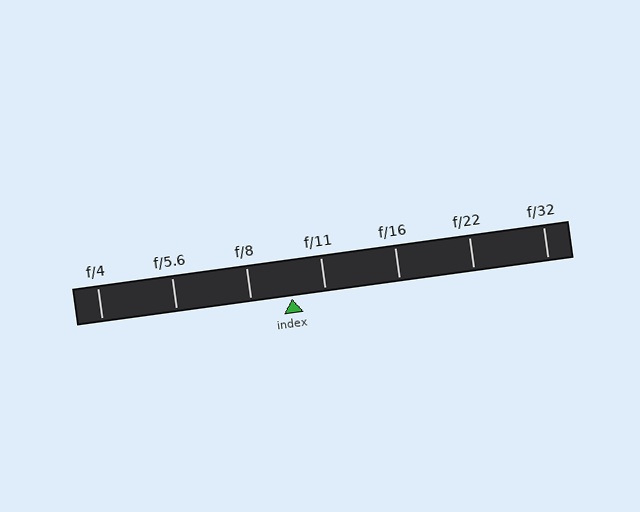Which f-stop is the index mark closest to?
The index mark is closest to f/11.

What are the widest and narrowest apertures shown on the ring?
The widest aperture shown is f/4 and the narrowest is f/32.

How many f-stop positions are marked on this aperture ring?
There are 7 f-stop positions marked.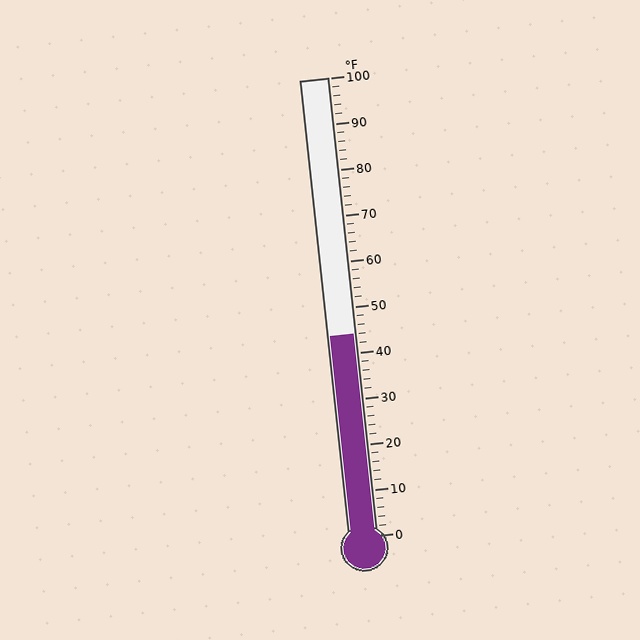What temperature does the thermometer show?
The thermometer shows approximately 44°F.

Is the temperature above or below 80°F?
The temperature is below 80°F.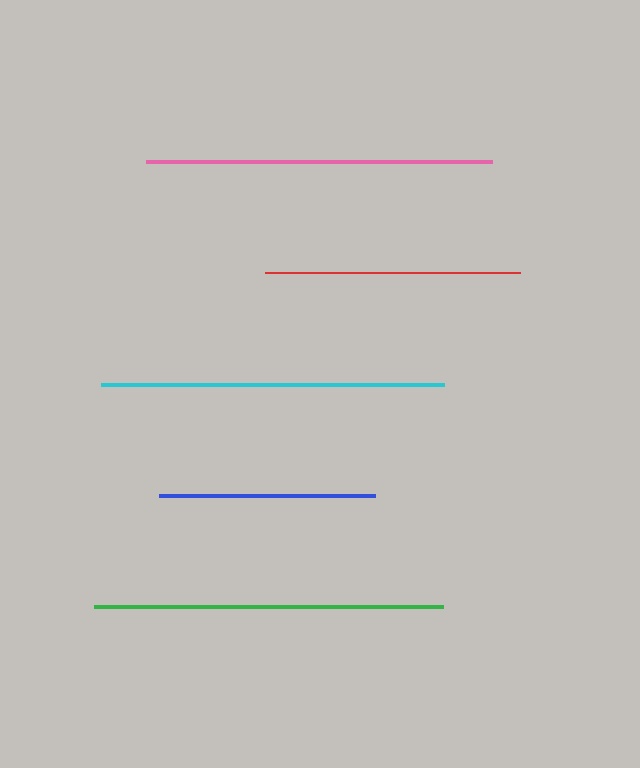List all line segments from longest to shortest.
From longest to shortest: green, pink, cyan, red, blue.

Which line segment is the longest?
The green line is the longest at approximately 349 pixels.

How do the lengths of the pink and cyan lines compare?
The pink and cyan lines are approximately the same length.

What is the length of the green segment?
The green segment is approximately 349 pixels long.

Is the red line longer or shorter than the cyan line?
The cyan line is longer than the red line.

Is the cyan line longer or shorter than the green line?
The green line is longer than the cyan line.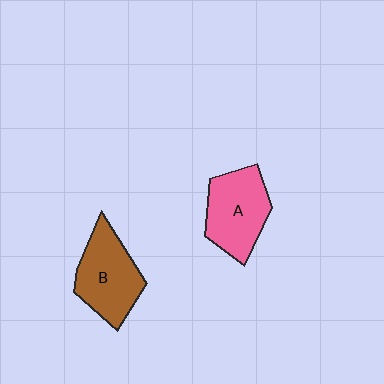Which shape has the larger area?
Shape B (brown).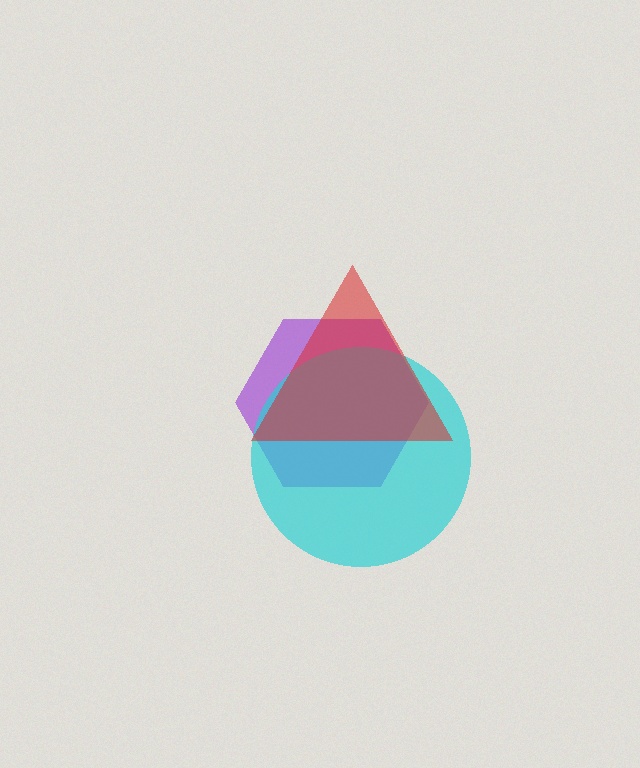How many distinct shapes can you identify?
There are 3 distinct shapes: a purple hexagon, a cyan circle, a red triangle.